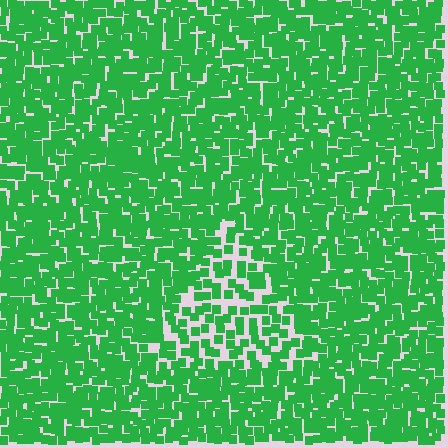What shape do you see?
I see a triangle.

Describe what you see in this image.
The image contains small green elements arranged at two different densities. A triangle-shaped region is visible where the elements are less densely packed than the surrounding area.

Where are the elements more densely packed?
The elements are more densely packed outside the triangle boundary.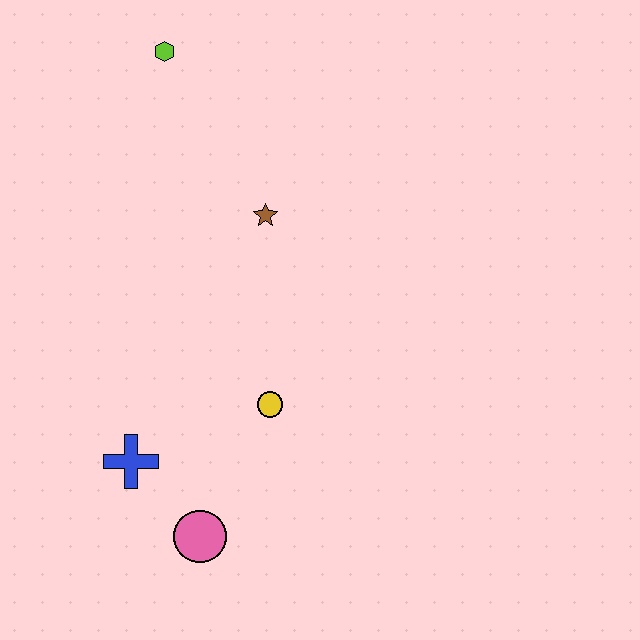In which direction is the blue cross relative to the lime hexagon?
The blue cross is below the lime hexagon.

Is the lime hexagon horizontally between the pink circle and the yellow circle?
No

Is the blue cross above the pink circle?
Yes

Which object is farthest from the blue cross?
The lime hexagon is farthest from the blue cross.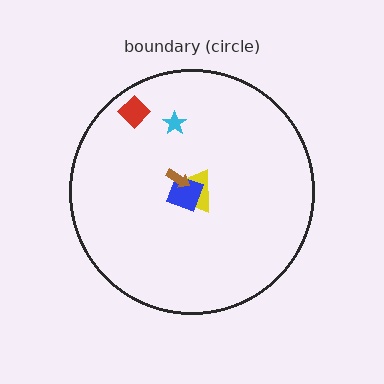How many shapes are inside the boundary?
5 inside, 0 outside.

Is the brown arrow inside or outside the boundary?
Inside.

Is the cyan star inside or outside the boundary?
Inside.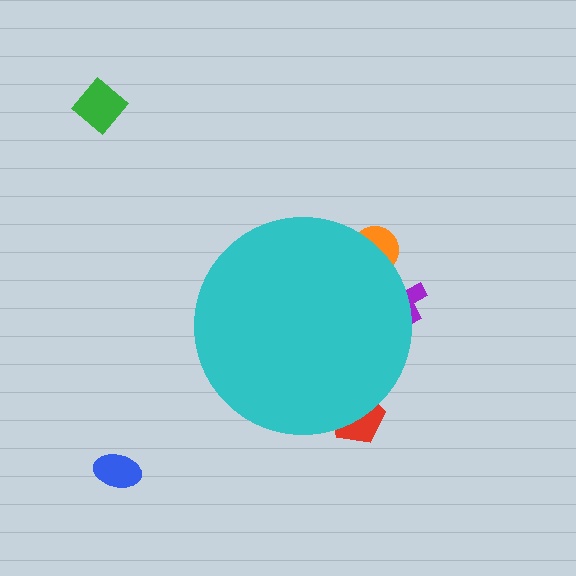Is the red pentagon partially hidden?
Yes, the red pentagon is partially hidden behind the cyan circle.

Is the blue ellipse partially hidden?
No, the blue ellipse is fully visible.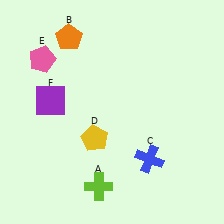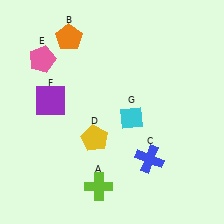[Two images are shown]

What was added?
A cyan diamond (G) was added in Image 2.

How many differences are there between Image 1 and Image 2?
There is 1 difference between the two images.